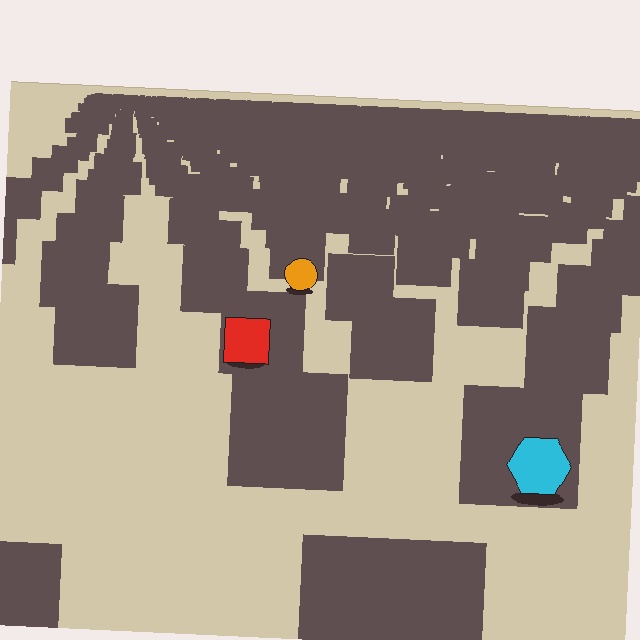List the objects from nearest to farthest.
From nearest to farthest: the cyan hexagon, the red square, the orange circle.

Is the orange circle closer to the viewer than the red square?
No. The red square is closer — you can tell from the texture gradient: the ground texture is coarser near it.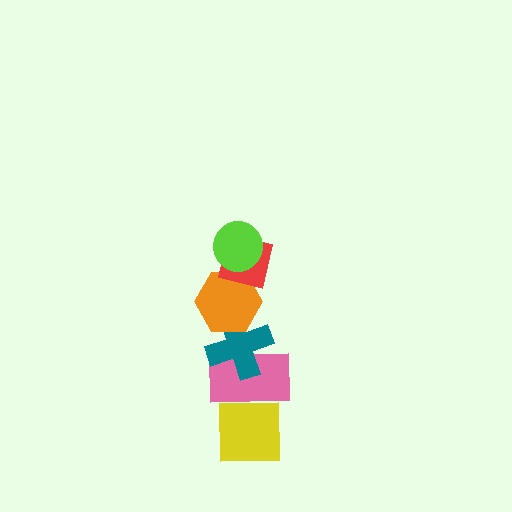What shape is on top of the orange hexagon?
The red square is on top of the orange hexagon.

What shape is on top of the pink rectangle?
The teal cross is on top of the pink rectangle.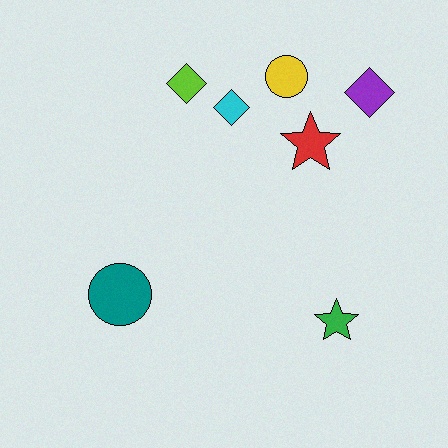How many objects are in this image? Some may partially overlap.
There are 7 objects.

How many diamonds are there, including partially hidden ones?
There are 3 diamonds.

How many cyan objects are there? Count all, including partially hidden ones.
There is 1 cyan object.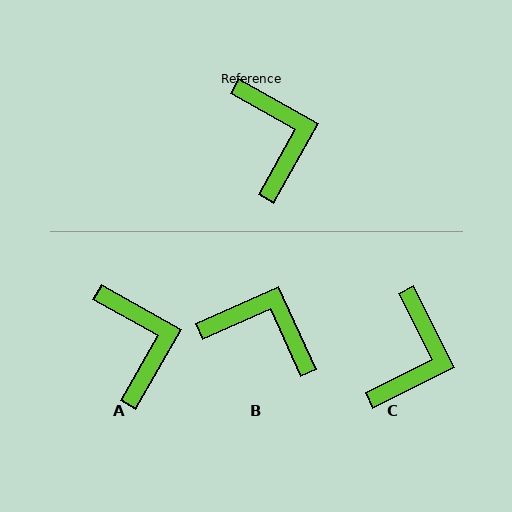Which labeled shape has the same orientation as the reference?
A.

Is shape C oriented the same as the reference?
No, it is off by about 34 degrees.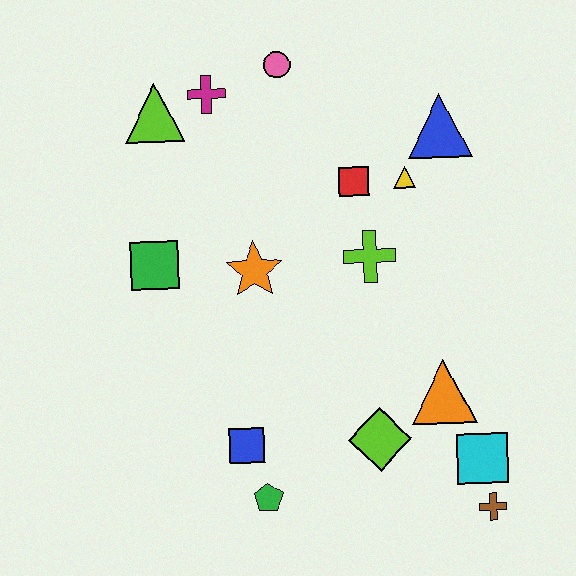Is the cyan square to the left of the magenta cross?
No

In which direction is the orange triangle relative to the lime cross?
The orange triangle is below the lime cross.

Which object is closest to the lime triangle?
The magenta cross is closest to the lime triangle.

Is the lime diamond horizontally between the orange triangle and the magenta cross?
Yes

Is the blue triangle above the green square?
Yes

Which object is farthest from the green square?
The brown cross is farthest from the green square.